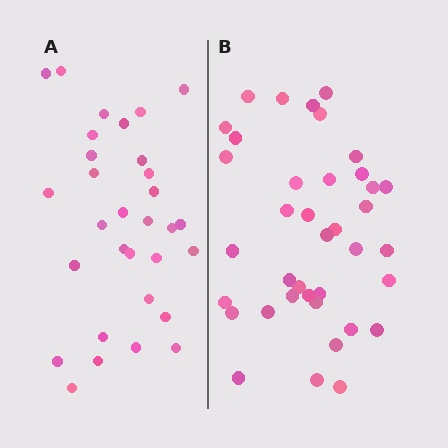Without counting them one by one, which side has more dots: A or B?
Region B (the right region) has more dots.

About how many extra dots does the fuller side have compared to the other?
Region B has roughly 8 or so more dots than region A.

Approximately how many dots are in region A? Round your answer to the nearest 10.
About 30 dots. (The exact count is 31, which rounds to 30.)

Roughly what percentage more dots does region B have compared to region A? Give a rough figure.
About 25% more.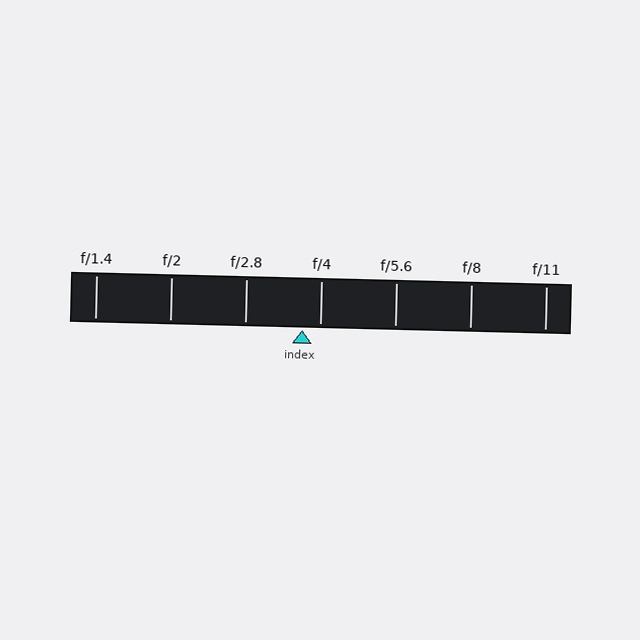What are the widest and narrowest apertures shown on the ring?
The widest aperture shown is f/1.4 and the narrowest is f/11.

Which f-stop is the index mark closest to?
The index mark is closest to f/4.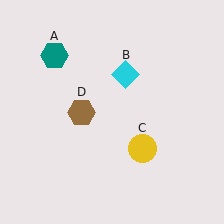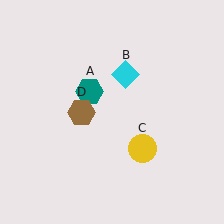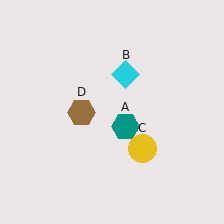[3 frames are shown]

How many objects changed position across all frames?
1 object changed position: teal hexagon (object A).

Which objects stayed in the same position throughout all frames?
Cyan diamond (object B) and yellow circle (object C) and brown hexagon (object D) remained stationary.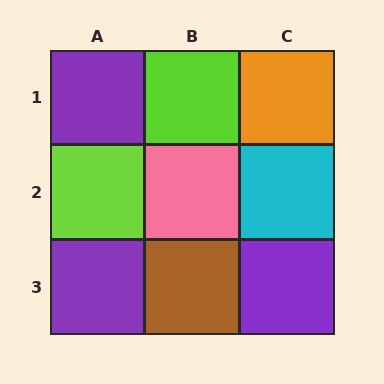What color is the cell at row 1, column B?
Lime.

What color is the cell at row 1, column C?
Orange.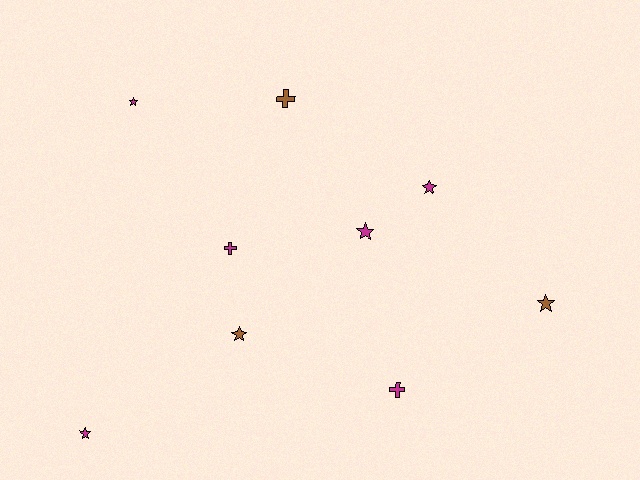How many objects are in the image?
There are 9 objects.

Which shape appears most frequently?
Star, with 6 objects.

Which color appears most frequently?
Magenta, with 6 objects.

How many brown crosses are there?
There is 1 brown cross.